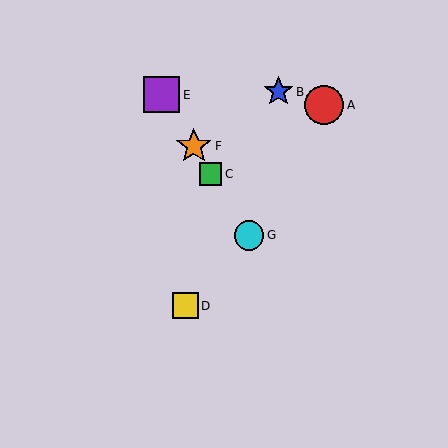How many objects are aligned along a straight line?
4 objects (C, E, F, G) are aligned along a straight line.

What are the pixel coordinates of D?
Object D is at (186, 306).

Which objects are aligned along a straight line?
Objects C, E, F, G are aligned along a straight line.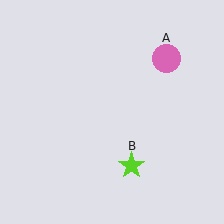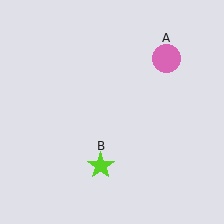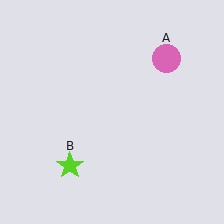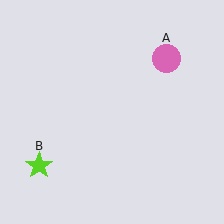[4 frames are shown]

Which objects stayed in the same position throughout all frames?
Pink circle (object A) remained stationary.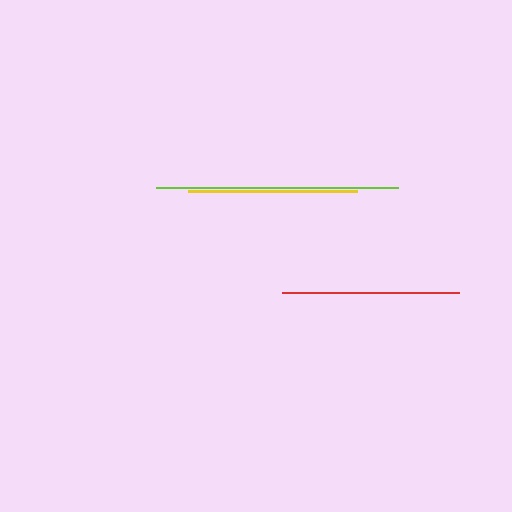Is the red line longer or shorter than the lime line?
The lime line is longer than the red line.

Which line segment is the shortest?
The yellow line is the shortest at approximately 170 pixels.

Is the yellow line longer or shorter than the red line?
The red line is longer than the yellow line.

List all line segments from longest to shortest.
From longest to shortest: lime, red, yellow.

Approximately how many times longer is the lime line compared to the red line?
The lime line is approximately 1.4 times the length of the red line.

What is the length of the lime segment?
The lime segment is approximately 242 pixels long.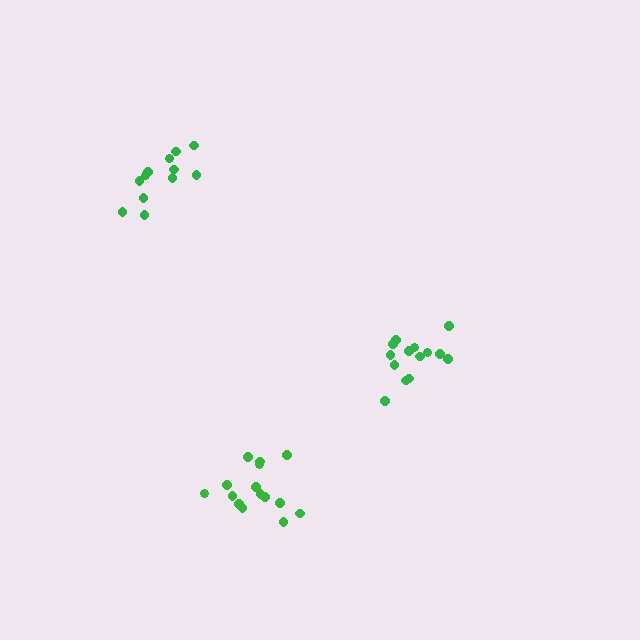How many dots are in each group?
Group 1: 14 dots, Group 2: 12 dots, Group 3: 15 dots (41 total).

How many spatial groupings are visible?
There are 3 spatial groupings.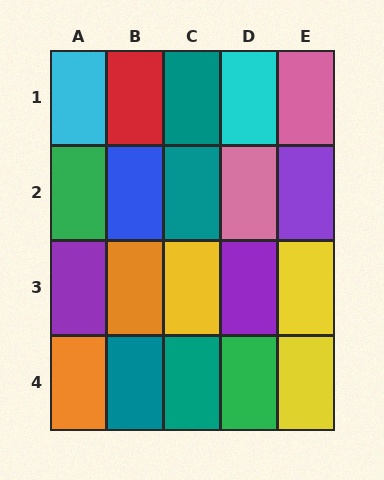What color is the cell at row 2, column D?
Pink.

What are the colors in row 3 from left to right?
Purple, orange, yellow, purple, yellow.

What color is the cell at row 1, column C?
Teal.